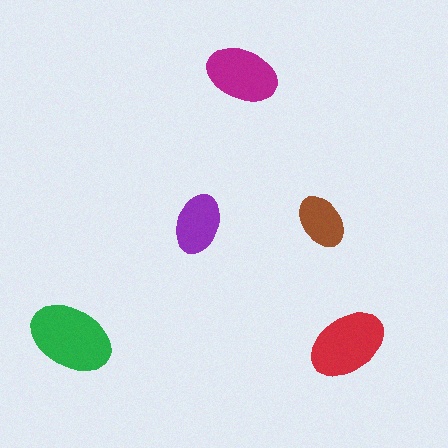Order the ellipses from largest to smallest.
the green one, the red one, the magenta one, the purple one, the brown one.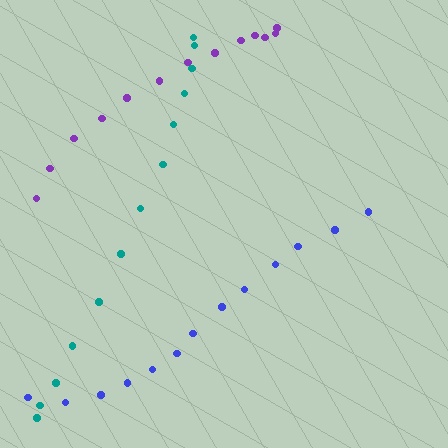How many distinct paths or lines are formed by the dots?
There are 3 distinct paths.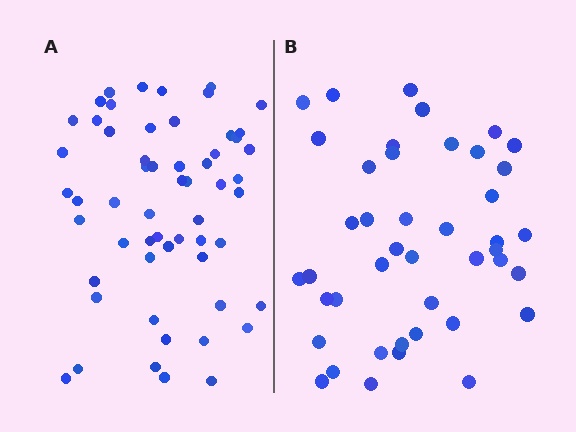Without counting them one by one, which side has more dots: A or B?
Region A (the left region) has more dots.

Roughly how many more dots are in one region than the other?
Region A has approximately 15 more dots than region B.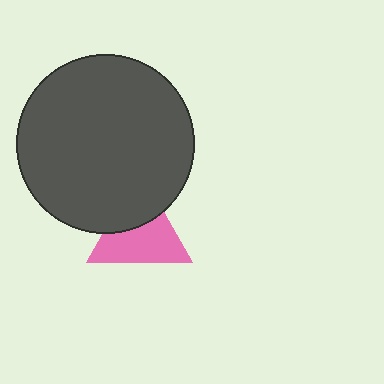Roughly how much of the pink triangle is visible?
About half of it is visible (roughly 63%).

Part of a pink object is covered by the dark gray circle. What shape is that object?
It is a triangle.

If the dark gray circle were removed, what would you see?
You would see the complete pink triangle.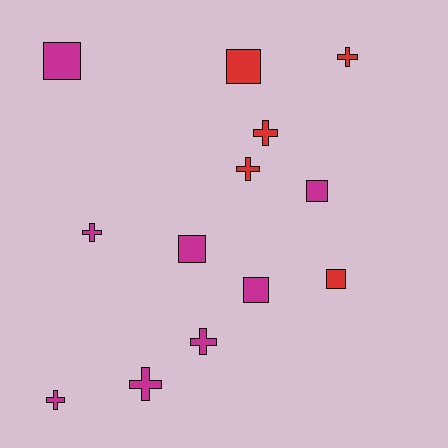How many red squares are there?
There are 2 red squares.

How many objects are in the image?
There are 13 objects.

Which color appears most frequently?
Magenta, with 8 objects.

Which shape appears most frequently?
Cross, with 7 objects.